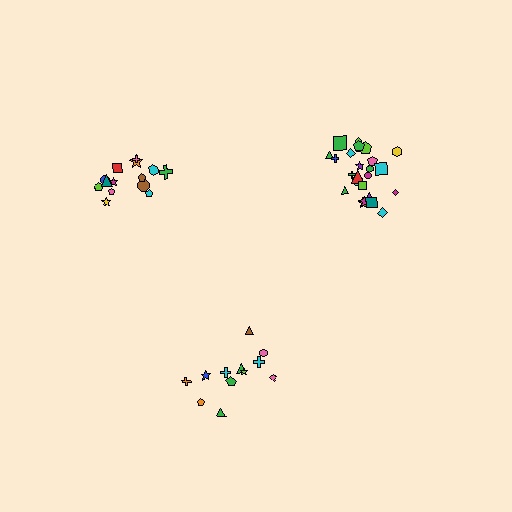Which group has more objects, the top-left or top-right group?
The top-right group.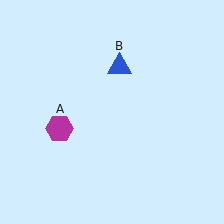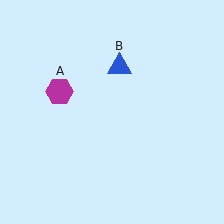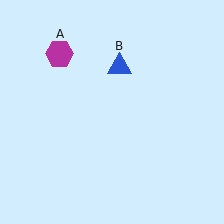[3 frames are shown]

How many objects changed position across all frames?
1 object changed position: magenta hexagon (object A).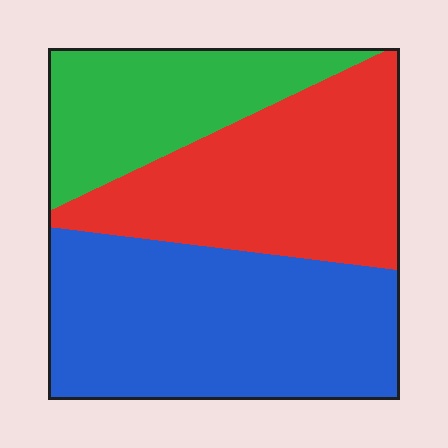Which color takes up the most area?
Blue, at roughly 45%.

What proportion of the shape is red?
Red covers about 35% of the shape.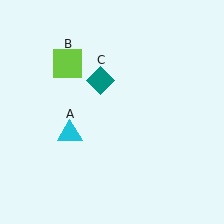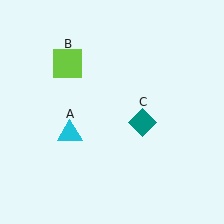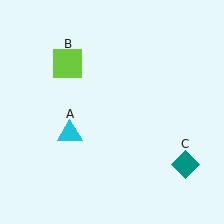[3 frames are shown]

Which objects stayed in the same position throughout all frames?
Cyan triangle (object A) and lime square (object B) remained stationary.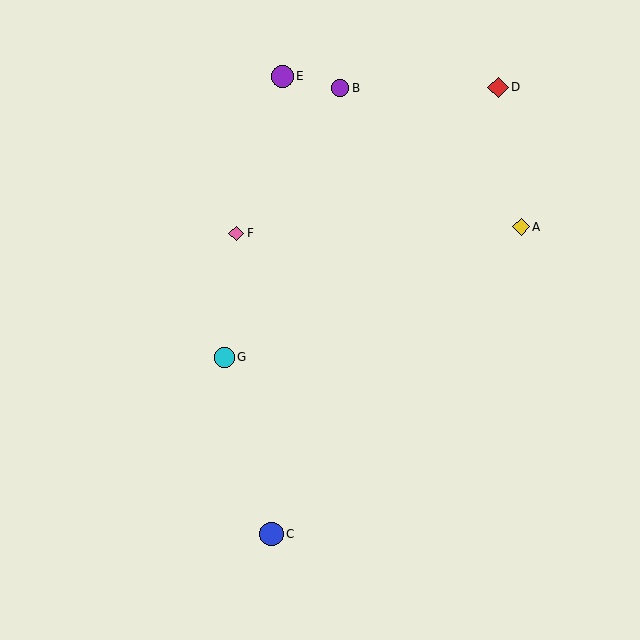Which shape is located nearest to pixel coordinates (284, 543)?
The blue circle (labeled C) at (271, 534) is nearest to that location.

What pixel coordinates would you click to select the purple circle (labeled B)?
Click at (340, 88) to select the purple circle B.